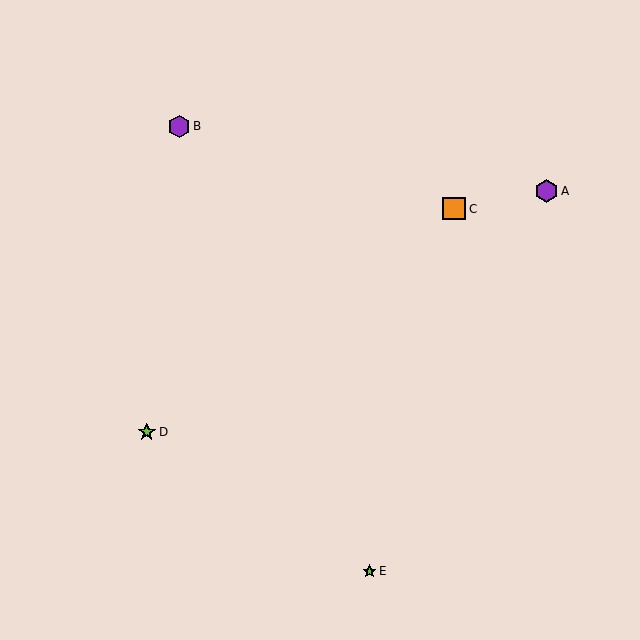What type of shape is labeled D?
Shape D is a lime star.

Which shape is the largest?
The orange square (labeled C) is the largest.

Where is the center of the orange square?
The center of the orange square is at (454, 209).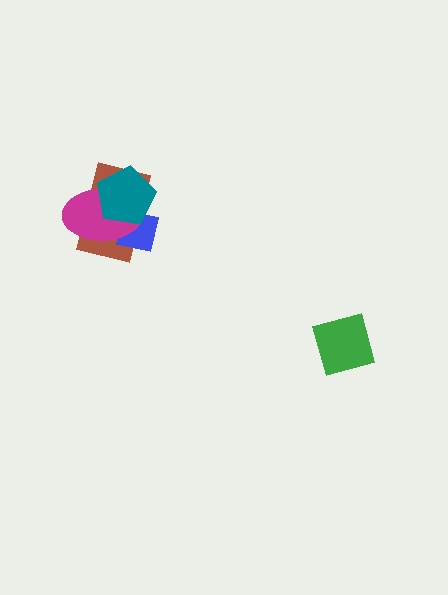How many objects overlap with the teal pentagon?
3 objects overlap with the teal pentagon.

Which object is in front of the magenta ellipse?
The teal pentagon is in front of the magenta ellipse.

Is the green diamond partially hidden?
No, no other shape covers it.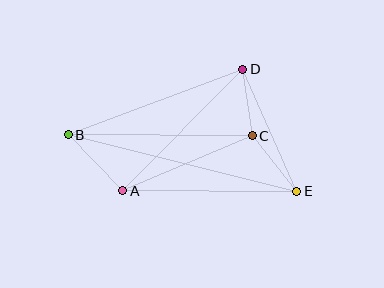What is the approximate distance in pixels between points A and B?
The distance between A and B is approximately 78 pixels.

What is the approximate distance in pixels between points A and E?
The distance between A and E is approximately 174 pixels.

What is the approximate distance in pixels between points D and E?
The distance between D and E is approximately 134 pixels.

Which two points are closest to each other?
Points C and D are closest to each other.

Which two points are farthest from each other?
Points B and E are farthest from each other.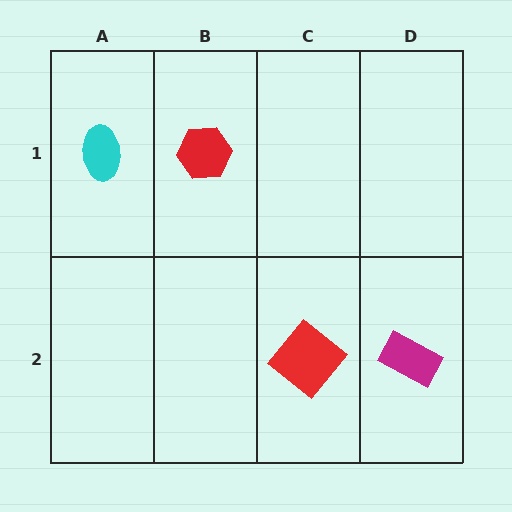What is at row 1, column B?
A red hexagon.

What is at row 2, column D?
A magenta rectangle.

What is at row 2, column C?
A red diamond.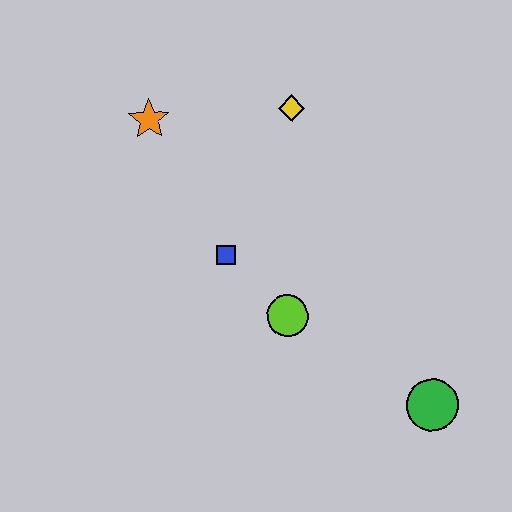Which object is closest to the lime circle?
The blue square is closest to the lime circle.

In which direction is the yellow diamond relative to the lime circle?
The yellow diamond is above the lime circle.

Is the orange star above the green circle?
Yes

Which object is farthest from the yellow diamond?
The green circle is farthest from the yellow diamond.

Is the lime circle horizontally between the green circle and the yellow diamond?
No